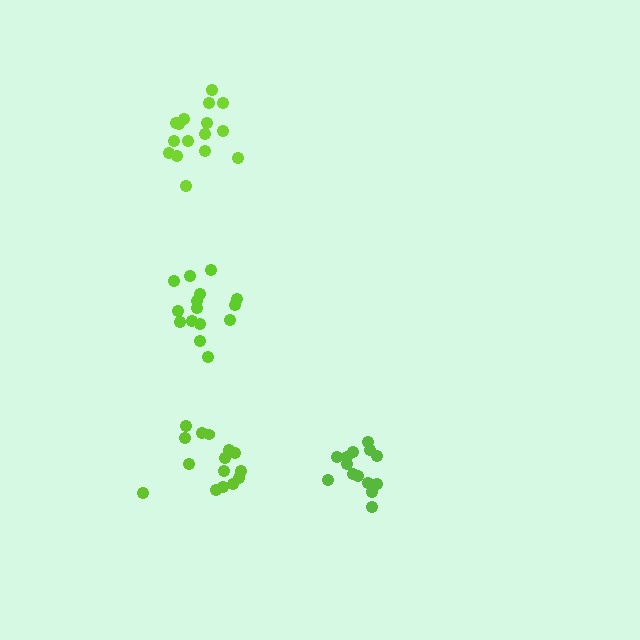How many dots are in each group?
Group 1: 16 dots, Group 2: 15 dots, Group 3: 14 dots, Group 4: 15 dots (60 total).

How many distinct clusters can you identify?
There are 4 distinct clusters.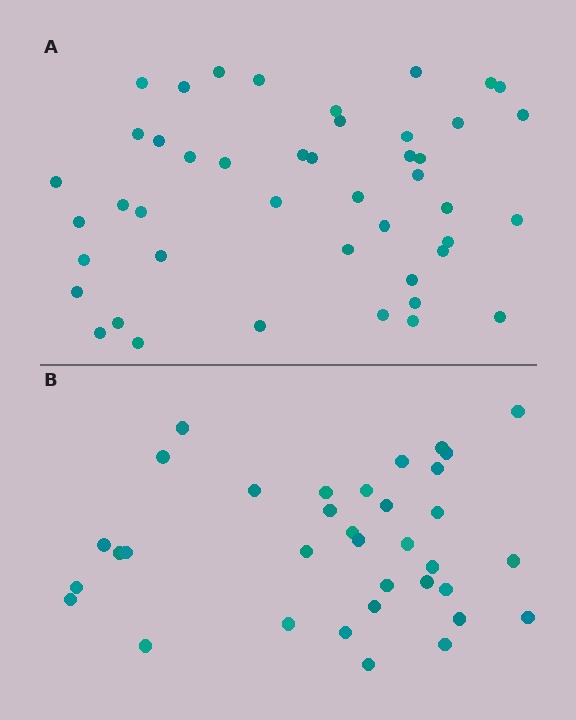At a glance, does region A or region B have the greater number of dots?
Region A (the top region) has more dots.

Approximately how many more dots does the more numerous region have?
Region A has roughly 10 or so more dots than region B.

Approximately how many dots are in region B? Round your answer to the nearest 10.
About 40 dots. (The exact count is 35, which rounds to 40.)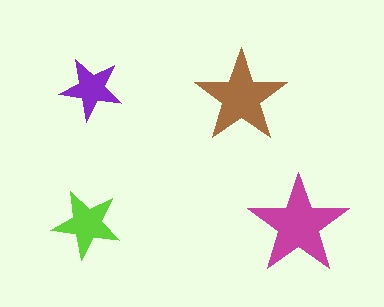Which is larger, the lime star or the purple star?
The lime one.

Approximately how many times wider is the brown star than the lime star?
About 1.5 times wider.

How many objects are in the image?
There are 4 objects in the image.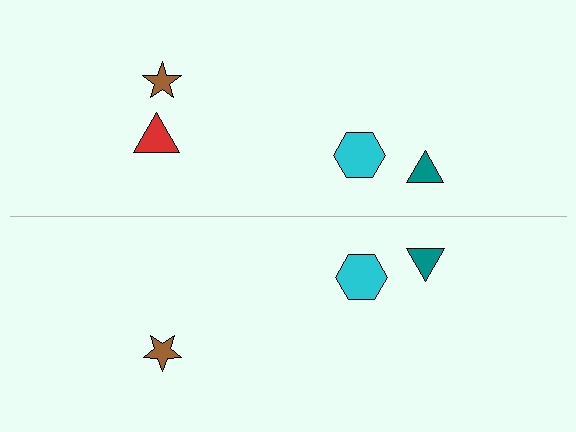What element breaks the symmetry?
A red triangle is missing from the bottom side.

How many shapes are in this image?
There are 7 shapes in this image.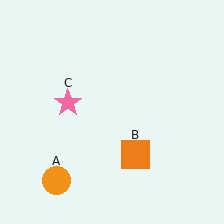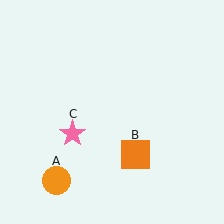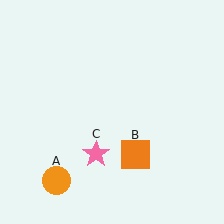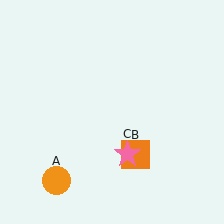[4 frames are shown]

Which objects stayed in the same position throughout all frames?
Orange circle (object A) and orange square (object B) remained stationary.